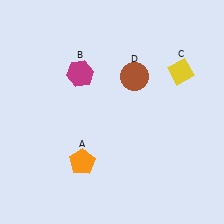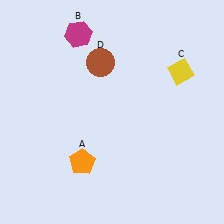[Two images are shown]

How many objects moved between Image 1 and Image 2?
2 objects moved between the two images.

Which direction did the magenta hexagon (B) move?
The magenta hexagon (B) moved up.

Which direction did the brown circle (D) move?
The brown circle (D) moved left.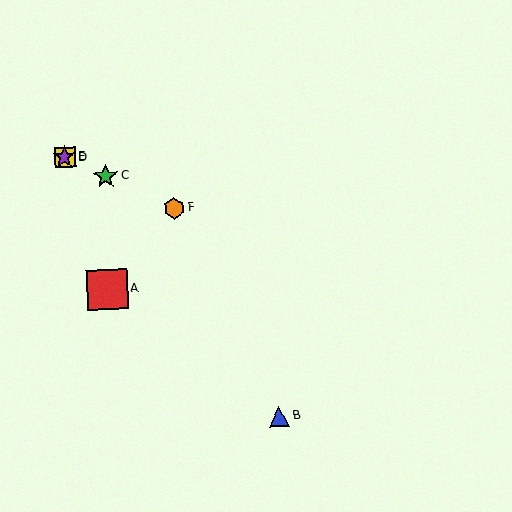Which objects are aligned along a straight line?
Objects C, D, E, F are aligned along a straight line.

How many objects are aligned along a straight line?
4 objects (C, D, E, F) are aligned along a straight line.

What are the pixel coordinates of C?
Object C is at (106, 176).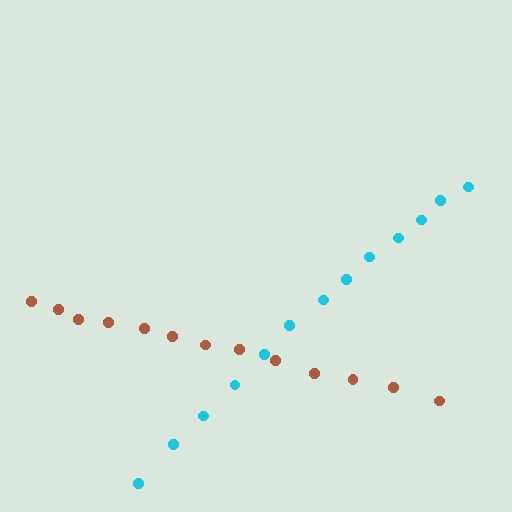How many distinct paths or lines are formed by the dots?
There are 2 distinct paths.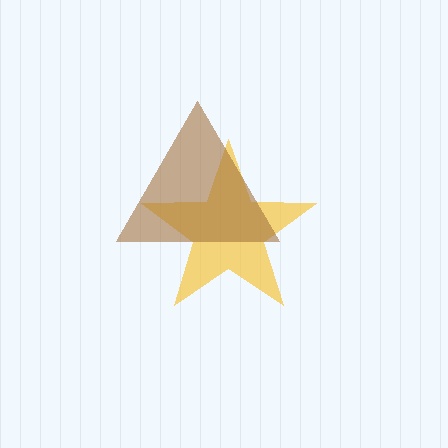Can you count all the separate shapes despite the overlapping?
Yes, there are 2 separate shapes.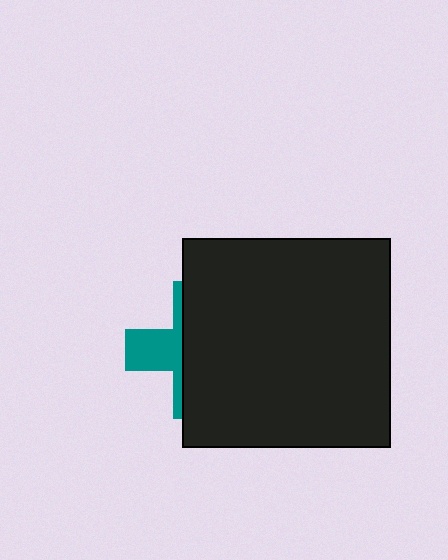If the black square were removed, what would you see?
You would see the complete teal cross.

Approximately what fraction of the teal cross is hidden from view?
Roughly 68% of the teal cross is hidden behind the black square.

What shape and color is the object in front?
The object in front is a black square.